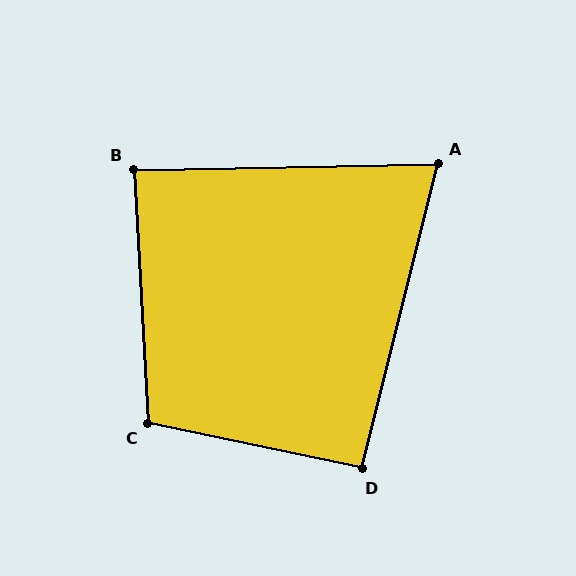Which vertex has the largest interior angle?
C, at approximately 105 degrees.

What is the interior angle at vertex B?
Approximately 88 degrees (approximately right).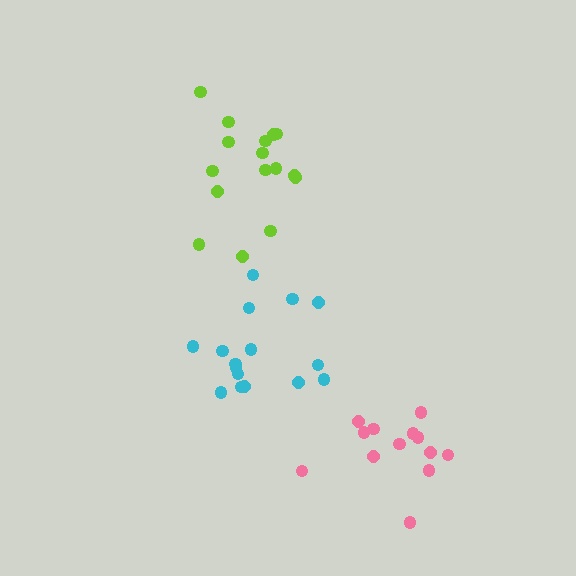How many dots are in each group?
Group 1: 13 dots, Group 2: 16 dots, Group 3: 16 dots (45 total).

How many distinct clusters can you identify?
There are 3 distinct clusters.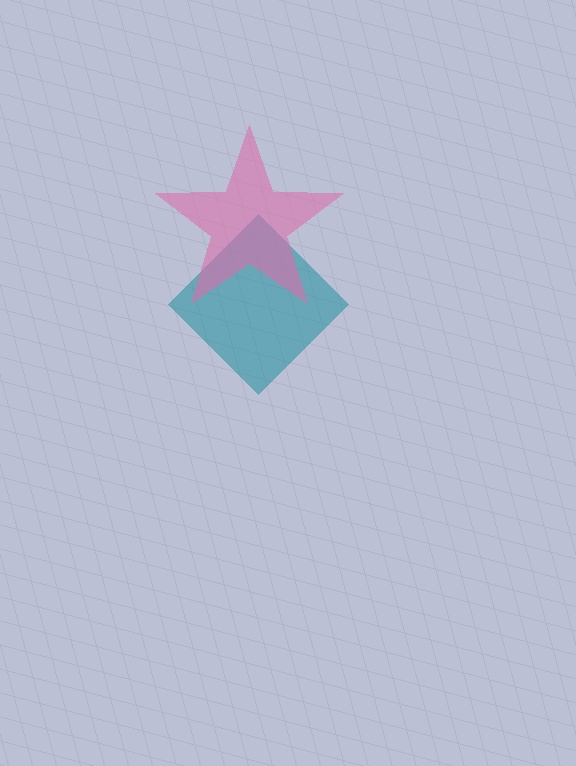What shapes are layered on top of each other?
The layered shapes are: a teal diamond, a pink star.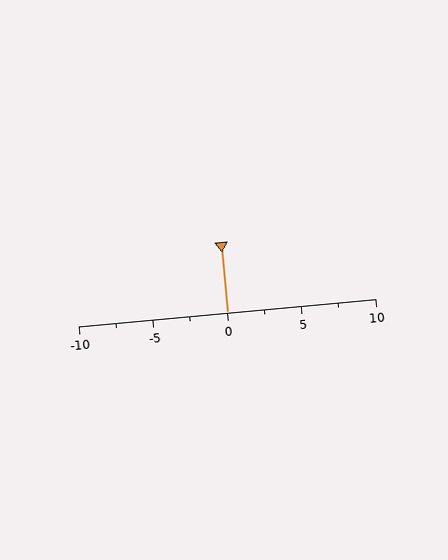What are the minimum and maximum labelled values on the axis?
The axis runs from -10 to 10.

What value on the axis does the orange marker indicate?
The marker indicates approximately 0.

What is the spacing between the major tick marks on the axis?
The major ticks are spaced 5 apart.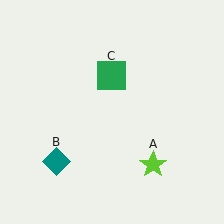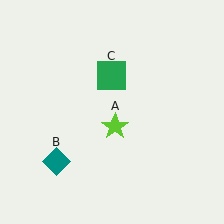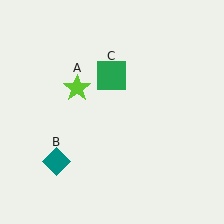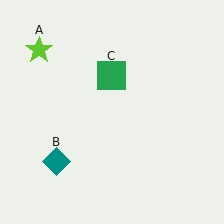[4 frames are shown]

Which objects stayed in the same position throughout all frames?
Teal diamond (object B) and green square (object C) remained stationary.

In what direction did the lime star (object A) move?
The lime star (object A) moved up and to the left.